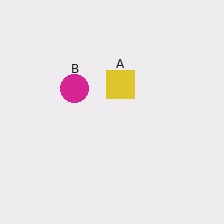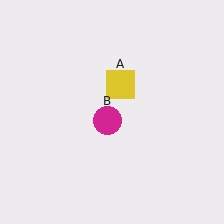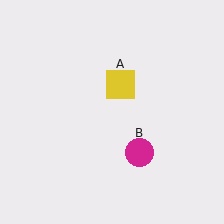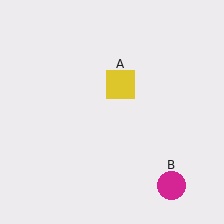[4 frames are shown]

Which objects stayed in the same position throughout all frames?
Yellow square (object A) remained stationary.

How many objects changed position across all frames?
1 object changed position: magenta circle (object B).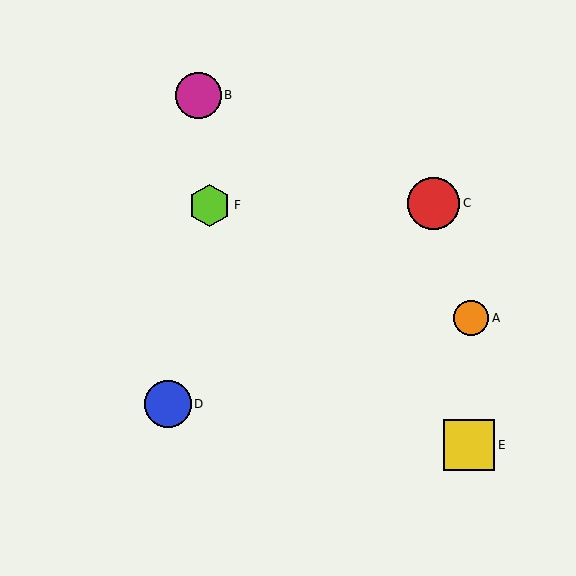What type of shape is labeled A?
Shape A is an orange circle.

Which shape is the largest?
The red circle (labeled C) is the largest.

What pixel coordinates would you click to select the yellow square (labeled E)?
Click at (469, 445) to select the yellow square E.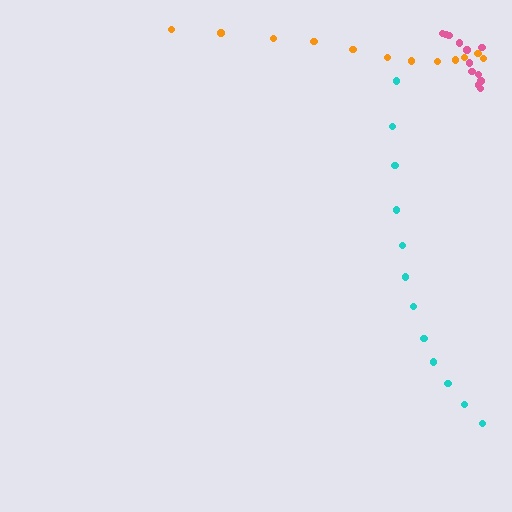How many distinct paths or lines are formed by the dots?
There are 3 distinct paths.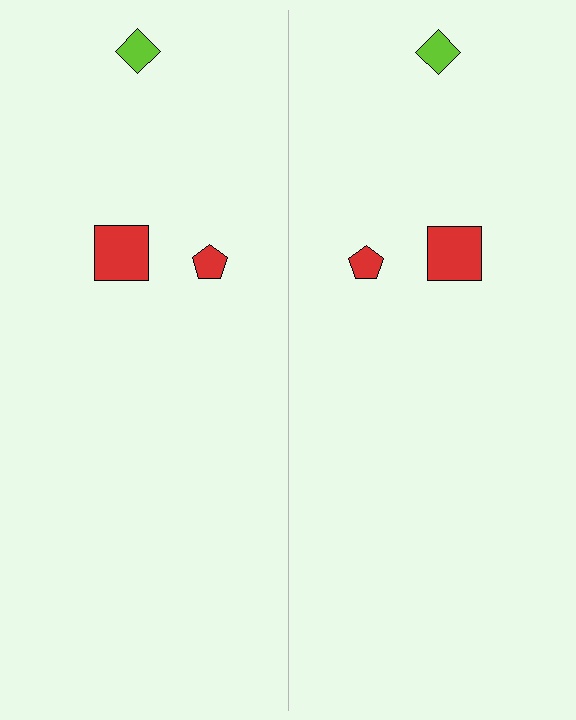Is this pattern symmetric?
Yes, this pattern has bilateral (reflection) symmetry.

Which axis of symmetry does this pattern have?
The pattern has a vertical axis of symmetry running through the center of the image.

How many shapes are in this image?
There are 6 shapes in this image.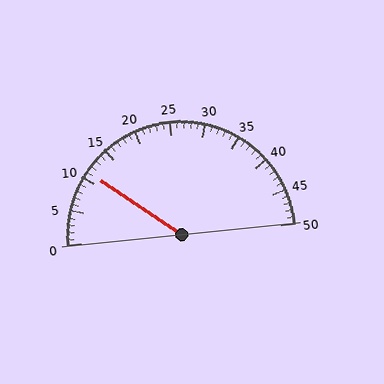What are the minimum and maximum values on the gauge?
The gauge ranges from 0 to 50.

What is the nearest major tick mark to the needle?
The nearest major tick mark is 10.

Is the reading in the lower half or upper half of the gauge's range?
The reading is in the lower half of the range (0 to 50).